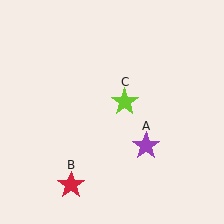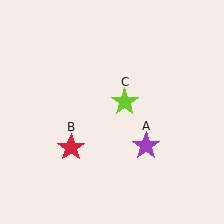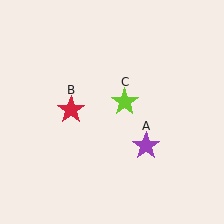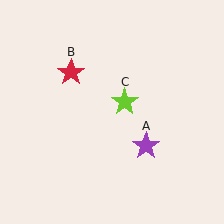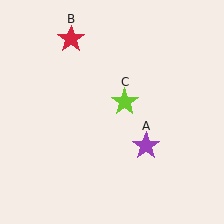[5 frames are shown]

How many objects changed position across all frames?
1 object changed position: red star (object B).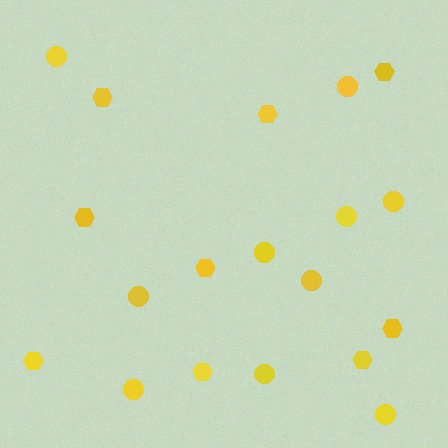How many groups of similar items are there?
There are 2 groups: one group of circles (10) and one group of hexagons (9).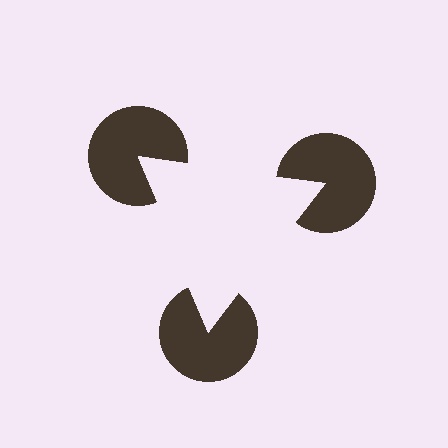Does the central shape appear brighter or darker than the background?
It typically appears slightly brighter than the background, even though no actual brightness change is drawn.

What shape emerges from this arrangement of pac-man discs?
An illusory triangle — its edges are inferred from the aligned wedge cuts in the pac-man discs, not physically drawn.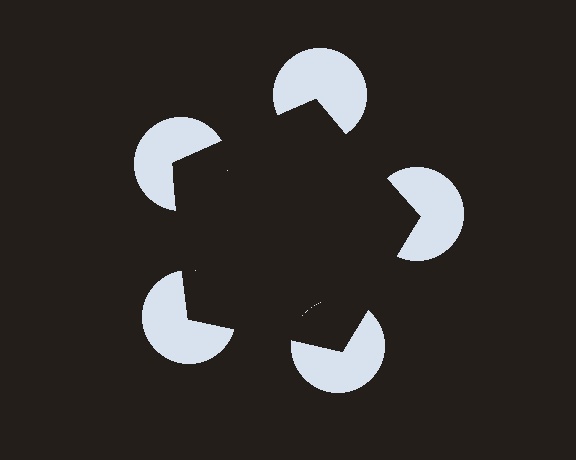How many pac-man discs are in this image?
There are 5 — one at each vertex of the illusory pentagon.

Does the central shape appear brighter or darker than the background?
It typically appears slightly darker than the background, even though no actual brightness change is drawn.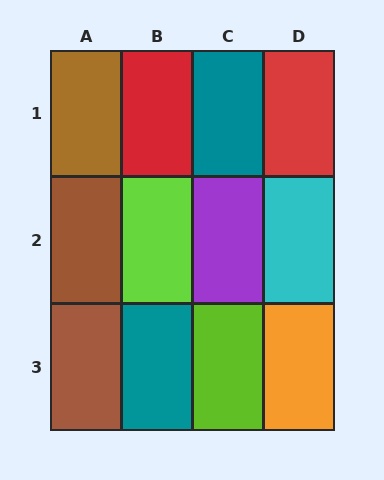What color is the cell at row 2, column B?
Lime.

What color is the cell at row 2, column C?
Purple.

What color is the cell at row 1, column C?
Teal.